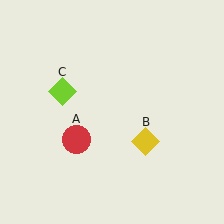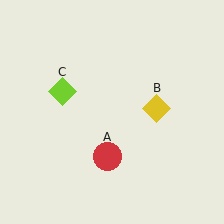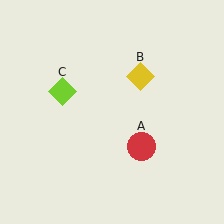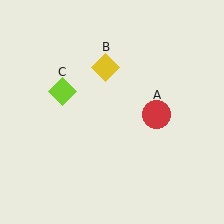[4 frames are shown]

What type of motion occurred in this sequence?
The red circle (object A), yellow diamond (object B) rotated counterclockwise around the center of the scene.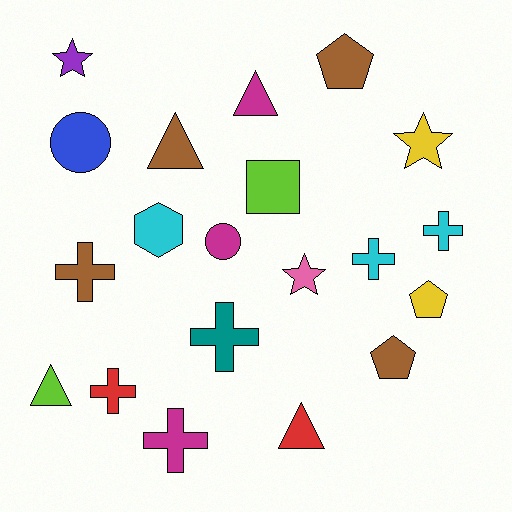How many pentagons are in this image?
There are 3 pentagons.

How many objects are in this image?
There are 20 objects.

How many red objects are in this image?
There are 2 red objects.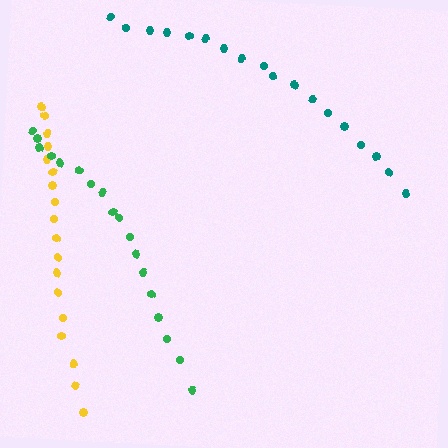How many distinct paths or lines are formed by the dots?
There are 3 distinct paths.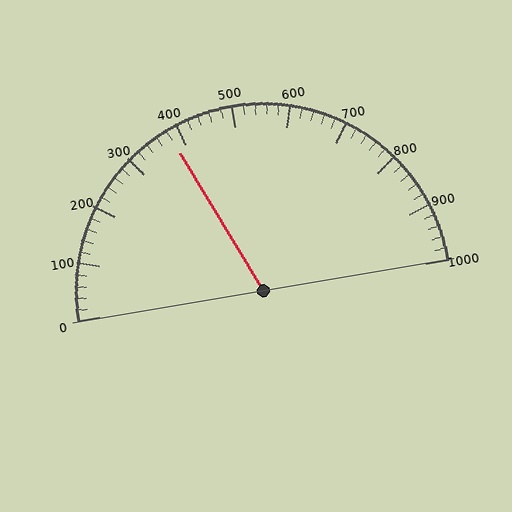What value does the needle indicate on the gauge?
The needle indicates approximately 380.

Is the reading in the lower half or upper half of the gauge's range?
The reading is in the lower half of the range (0 to 1000).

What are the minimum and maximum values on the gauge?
The gauge ranges from 0 to 1000.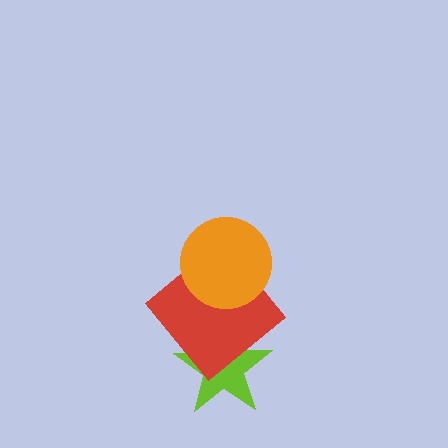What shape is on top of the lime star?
The red diamond is on top of the lime star.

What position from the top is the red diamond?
The red diamond is 2nd from the top.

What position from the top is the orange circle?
The orange circle is 1st from the top.